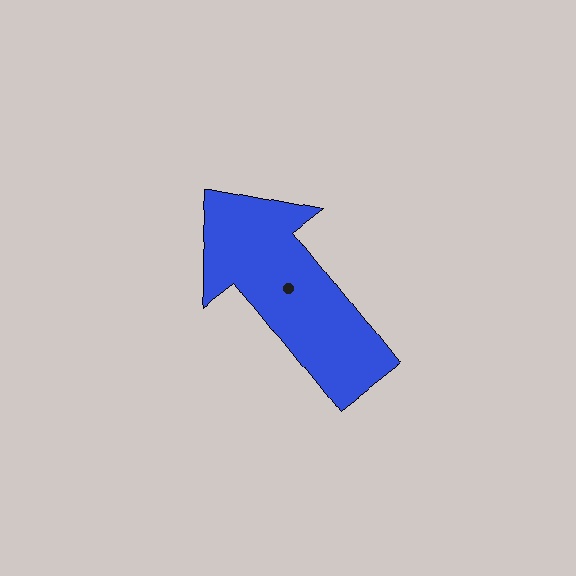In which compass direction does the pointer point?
Northwest.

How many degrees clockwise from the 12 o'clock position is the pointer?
Approximately 322 degrees.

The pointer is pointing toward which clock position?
Roughly 11 o'clock.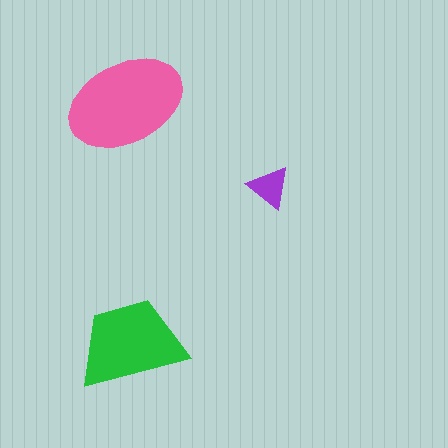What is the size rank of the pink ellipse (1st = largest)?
1st.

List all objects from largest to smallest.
The pink ellipse, the green trapezoid, the purple triangle.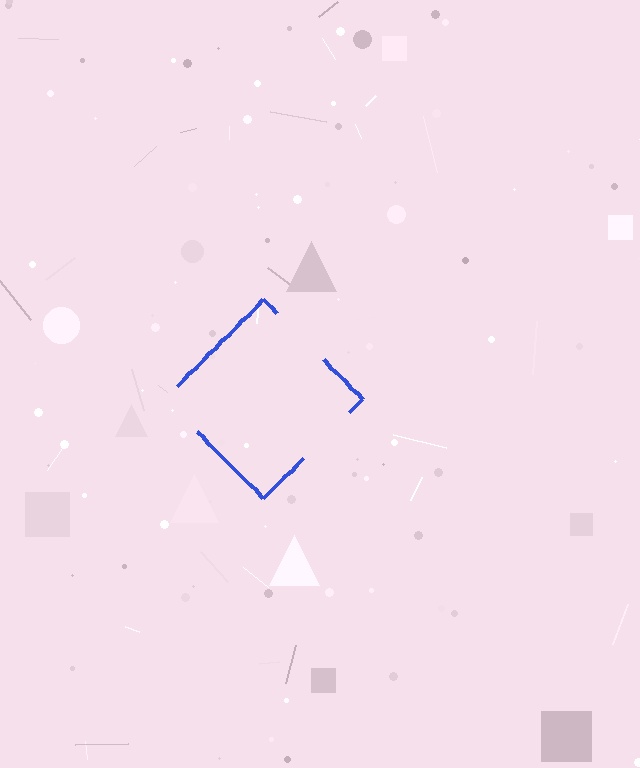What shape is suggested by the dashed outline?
The dashed outline suggests a diamond.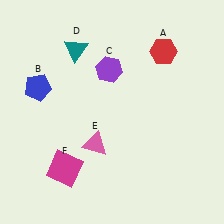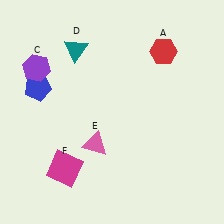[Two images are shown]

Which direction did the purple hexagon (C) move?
The purple hexagon (C) moved left.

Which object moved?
The purple hexagon (C) moved left.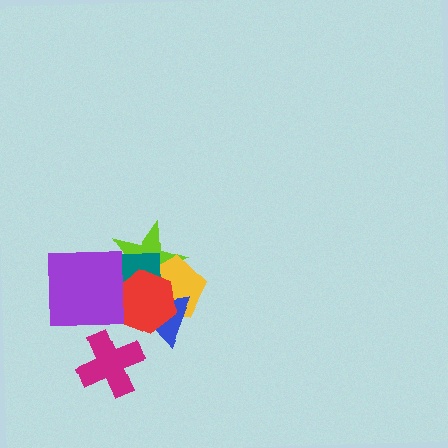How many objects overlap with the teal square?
5 objects overlap with the teal square.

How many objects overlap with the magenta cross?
0 objects overlap with the magenta cross.